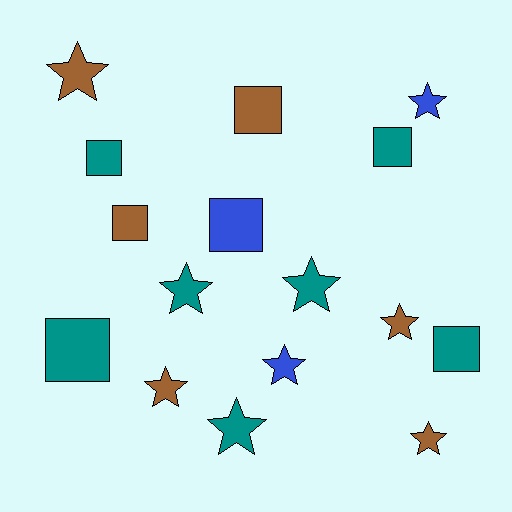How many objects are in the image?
There are 16 objects.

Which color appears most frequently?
Teal, with 7 objects.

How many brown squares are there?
There are 2 brown squares.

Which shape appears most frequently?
Star, with 9 objects.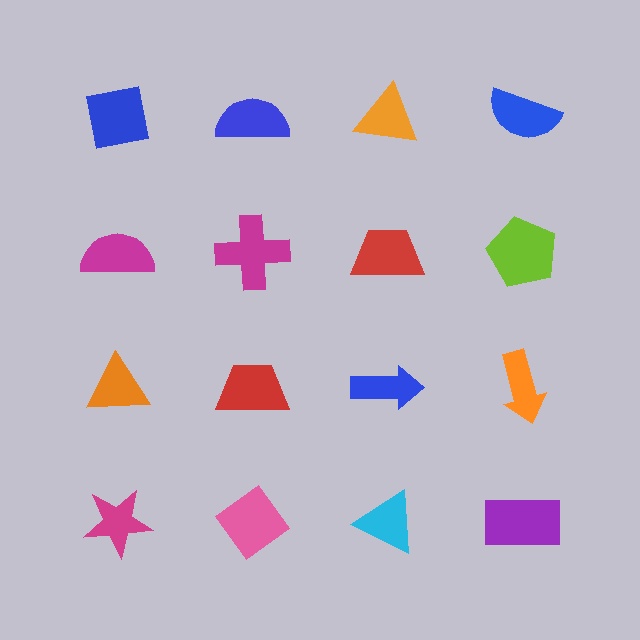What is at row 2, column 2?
A magenta cross.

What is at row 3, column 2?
A red trapezoid.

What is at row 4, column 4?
A purple rectangle.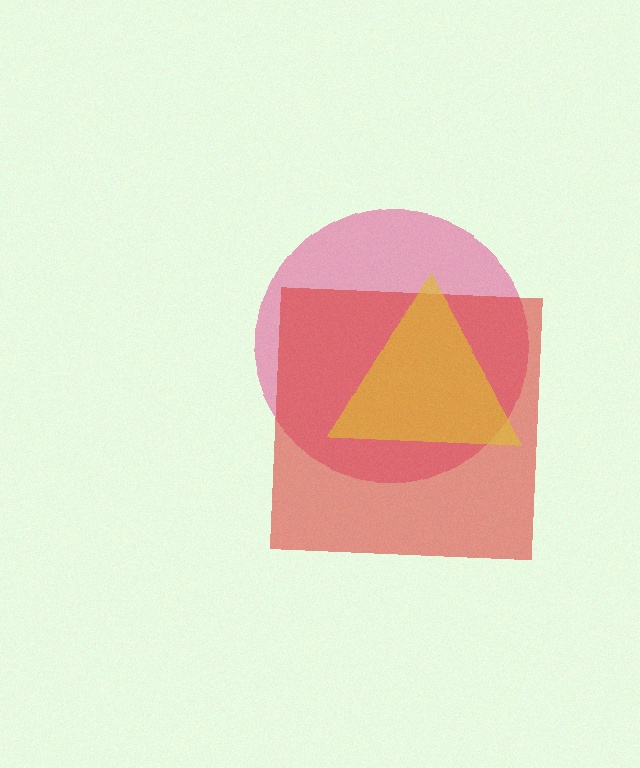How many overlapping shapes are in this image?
There are 3 overlapping shapes in the image.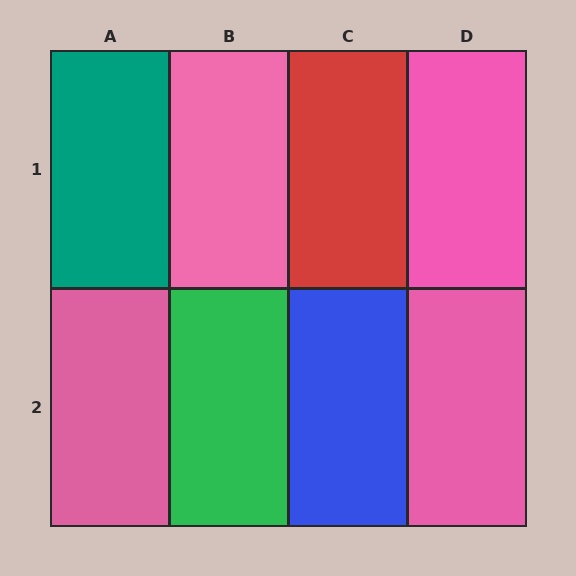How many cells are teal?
1 cell is teal.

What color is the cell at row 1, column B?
Pink.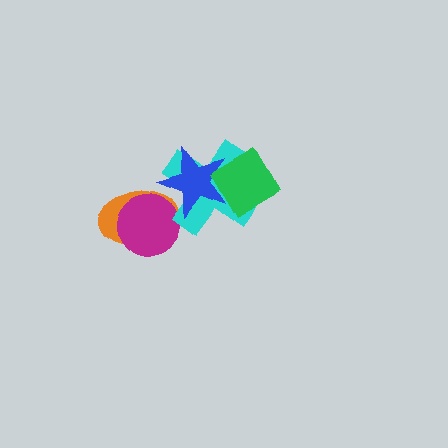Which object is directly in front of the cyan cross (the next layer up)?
The blue star is directly in front of the cyan cross.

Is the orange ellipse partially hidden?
Yes, it is partially covered by another shape.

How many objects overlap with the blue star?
3 objects overlap with the blue star.